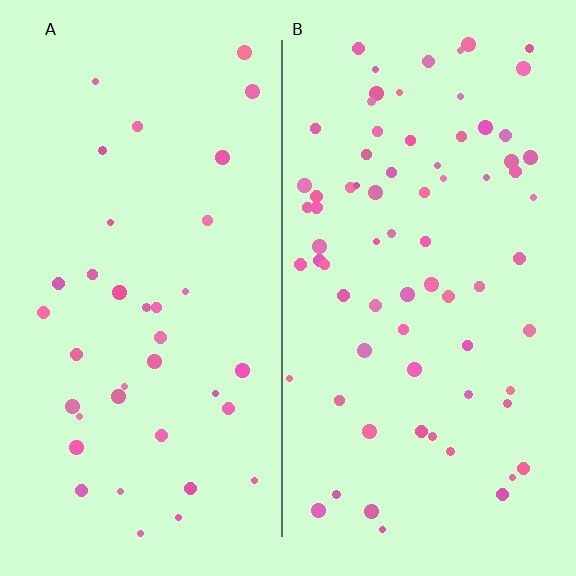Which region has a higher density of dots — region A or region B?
B (the right).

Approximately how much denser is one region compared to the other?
Approximately 2.0× — region B over region A.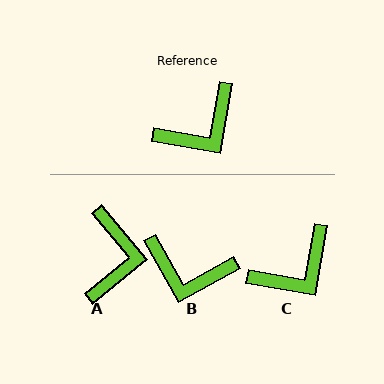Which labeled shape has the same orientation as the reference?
C.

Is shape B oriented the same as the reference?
No, it is off by about 51 degrees.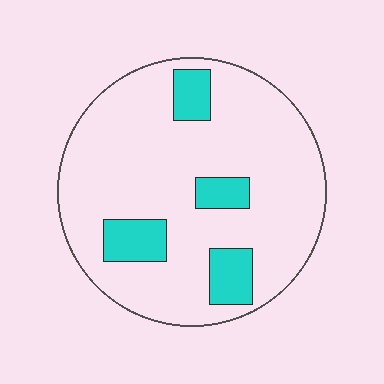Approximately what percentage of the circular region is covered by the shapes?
Approximately 15%.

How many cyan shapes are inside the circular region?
4.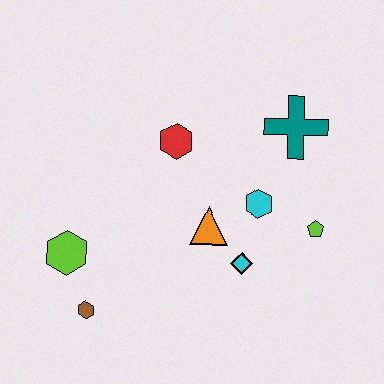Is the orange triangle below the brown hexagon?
No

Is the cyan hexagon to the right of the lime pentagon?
No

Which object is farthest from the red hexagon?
The brown hexagon is farthest from the red hexagon.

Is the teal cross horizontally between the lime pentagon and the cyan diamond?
Yes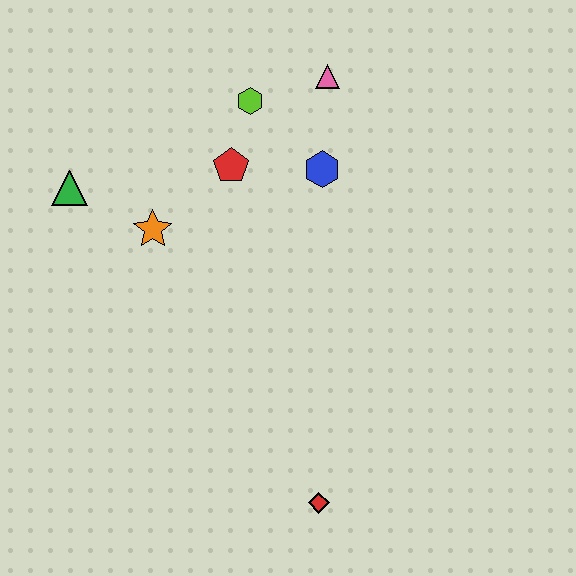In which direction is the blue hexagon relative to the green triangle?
The blue hexagon is to the right of the green triangle.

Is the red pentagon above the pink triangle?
No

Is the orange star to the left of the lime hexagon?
Yes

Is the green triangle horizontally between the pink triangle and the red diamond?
No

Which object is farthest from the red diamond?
The pink triangle is farthest from the red diamond.